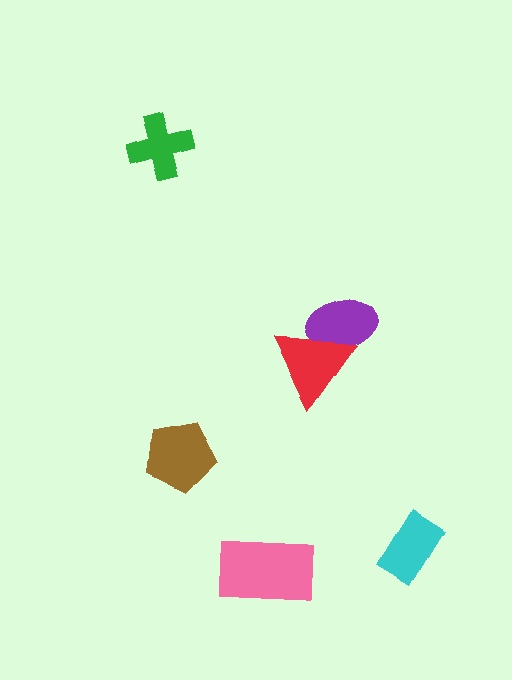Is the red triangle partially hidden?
No, no other shape covers it.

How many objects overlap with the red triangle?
1 object overlaps with the red triangle.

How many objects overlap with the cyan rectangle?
0 objects overlap with the cyan rectangle.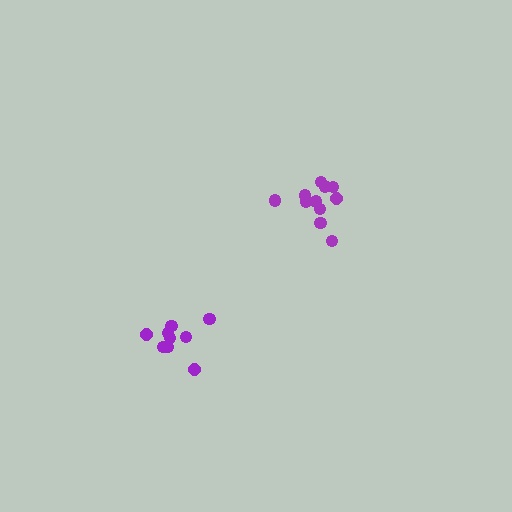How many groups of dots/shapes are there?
There are 2 groups.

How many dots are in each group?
Group 1: 11 dots, Group 2: 9 dots (20 total).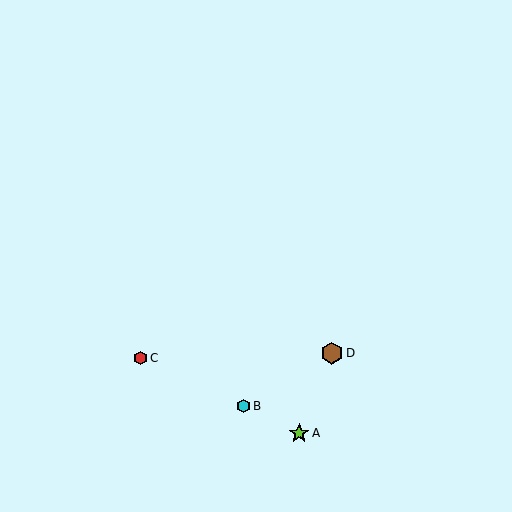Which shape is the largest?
The brown hexagon (labeled D) is the largest.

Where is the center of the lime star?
The center of the lime star is at (299, 433).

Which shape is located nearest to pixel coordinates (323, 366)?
The brown hexagon (labeled D) at (332, 353) is nearest to that location.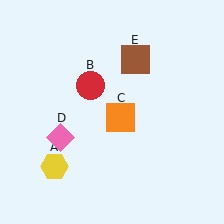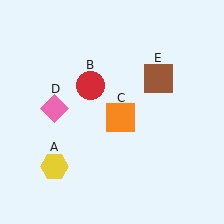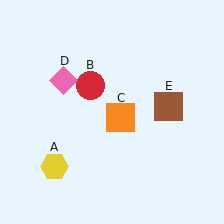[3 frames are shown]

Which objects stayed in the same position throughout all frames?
Yellow hexagon (object A) and red circle (object B) and orange square (object C) remained stationary.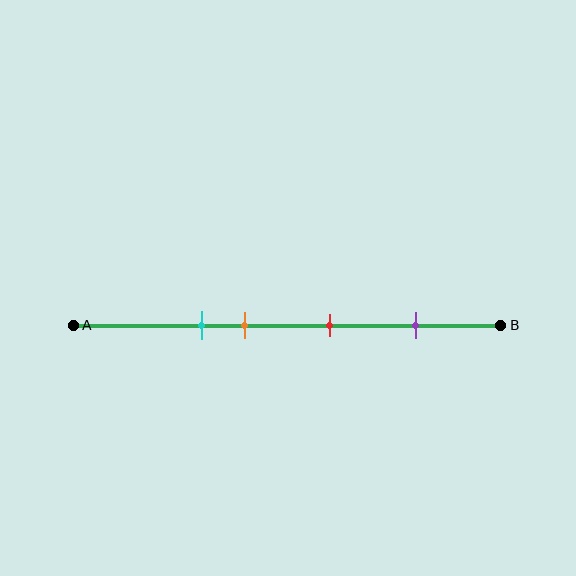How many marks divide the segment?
There are 4 marks dividing the segment.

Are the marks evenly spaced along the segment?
No, the marks are not evenly spaced.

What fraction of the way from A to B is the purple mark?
The purple mark is approximately 80% (0.8) of the way from A to B.